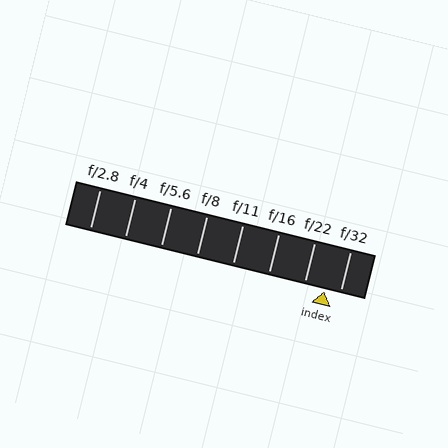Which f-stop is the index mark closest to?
The index mark is closest to f/32.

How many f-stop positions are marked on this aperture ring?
There are 8 f-stop positions marked.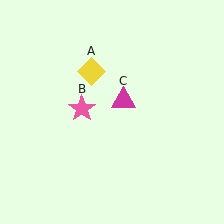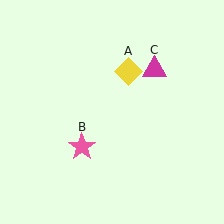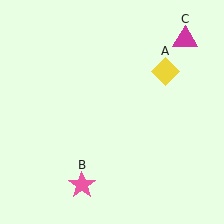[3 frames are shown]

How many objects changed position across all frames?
3 objects changed position: yellow diamond (object A), pink star (object B), magenta triangle (object C).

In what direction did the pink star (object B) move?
The pink star (object B) moved down.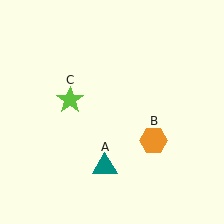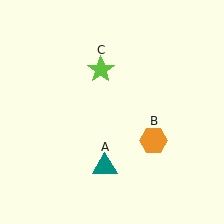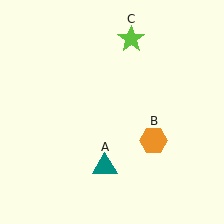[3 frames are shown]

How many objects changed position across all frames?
1 object changed position: lime star (object C).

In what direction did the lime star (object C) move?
The lime star (object C) moved up and to the right.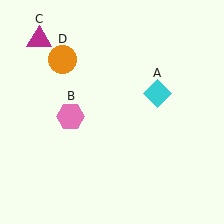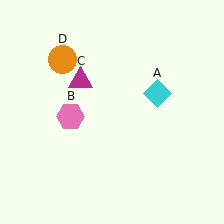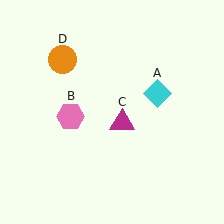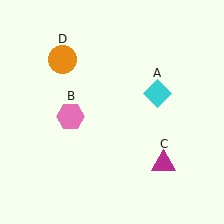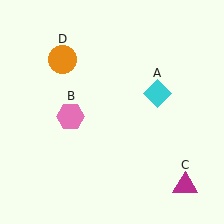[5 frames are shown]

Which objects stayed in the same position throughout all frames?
Cyan diamond (object A) and pink hexagon (object B) and orange circle (object D) remained stationary.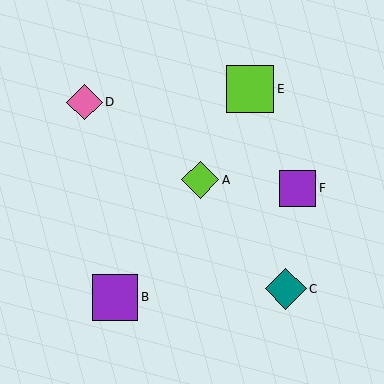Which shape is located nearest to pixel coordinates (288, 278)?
The teal diamond (labeled C) at (286, 289) is nearest to that location.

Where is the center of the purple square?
The center of the purple square is at (298, 188).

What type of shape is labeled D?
Shape D is a pink diamond.